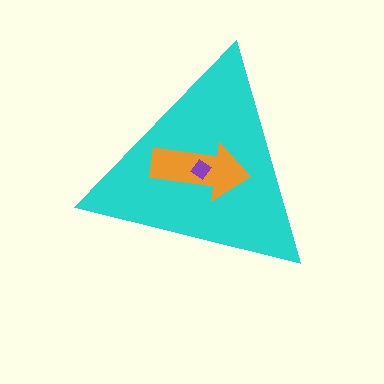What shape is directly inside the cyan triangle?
The orange arrow.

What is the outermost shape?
The cyan triangle.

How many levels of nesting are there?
3.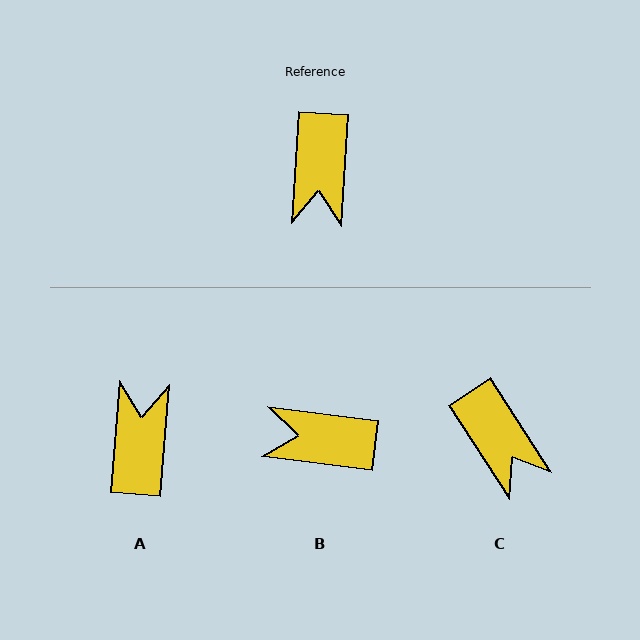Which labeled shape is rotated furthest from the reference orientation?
A, about 179 degrees away.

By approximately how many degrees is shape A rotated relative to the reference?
Approximately 179 degrees counter-clockwise.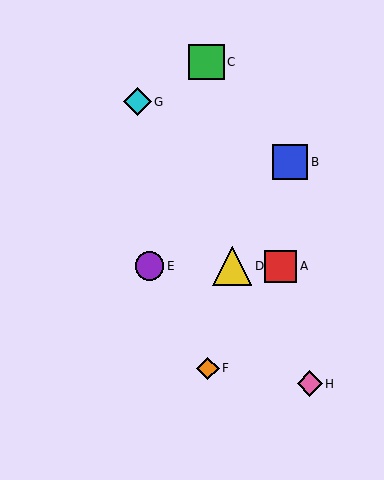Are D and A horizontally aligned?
Yes, both are at y≈266.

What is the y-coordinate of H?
Object H is at y≈384.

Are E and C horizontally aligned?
No, E is at y≈266 and C is at y≈62.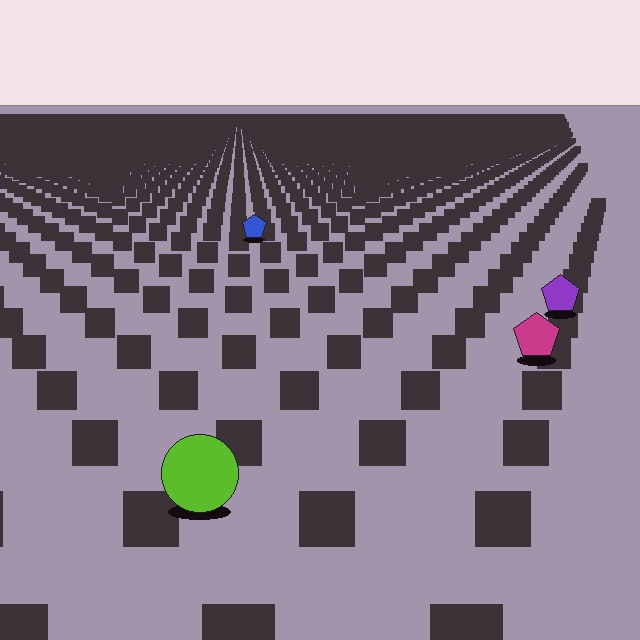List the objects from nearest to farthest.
From nearest to farthest: the lime circle, the magenta pentagon, the purple pentagon, the blue pentagon.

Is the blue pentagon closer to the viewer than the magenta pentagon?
No. The magenta pentagon is closer — you can tell from the texture gradient: the ground texture is coarser near it.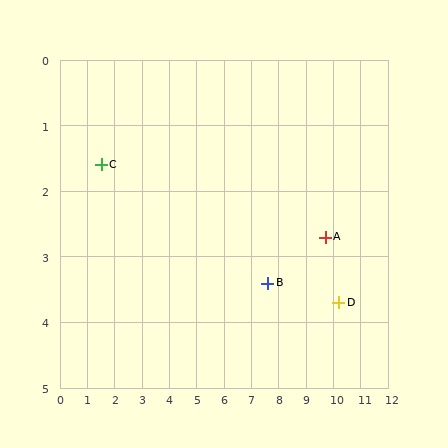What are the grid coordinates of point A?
Point A is at approximately (9.7, 2.7).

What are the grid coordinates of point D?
Point D is at approximately (10.2, 3.7).